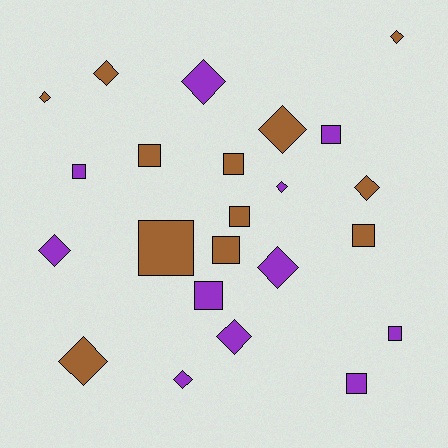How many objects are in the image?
There are 23 objects.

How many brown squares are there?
There are 6 brown squares.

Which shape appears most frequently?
Diamond, with 12 objects.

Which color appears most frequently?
Brown, with 12 objects.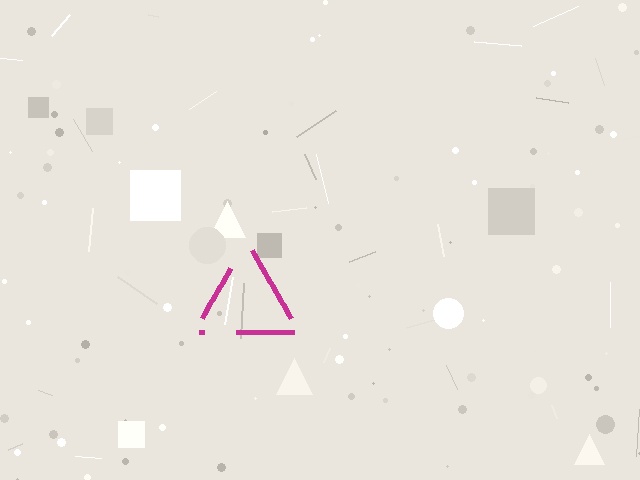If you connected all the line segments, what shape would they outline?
They would outline a triangle.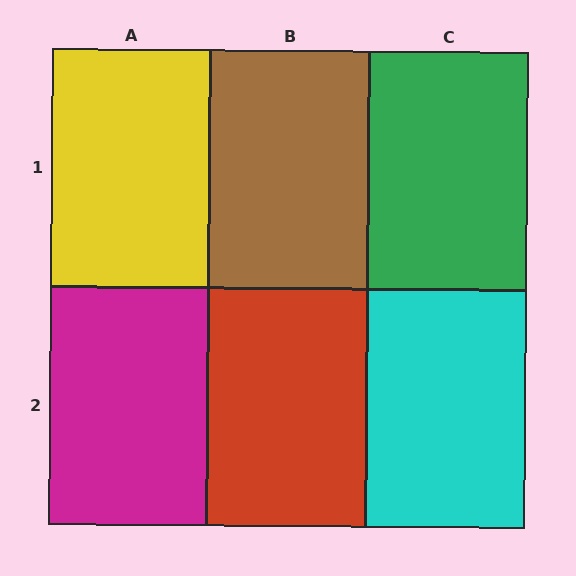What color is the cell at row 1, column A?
Yellow.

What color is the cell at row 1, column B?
Brown.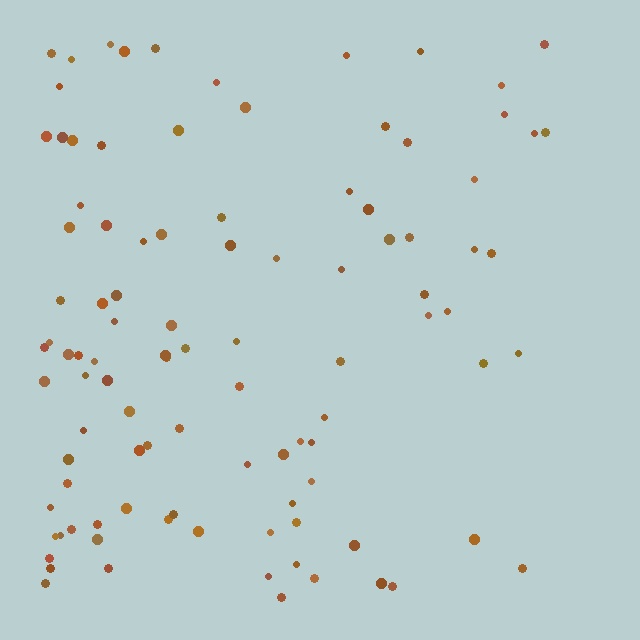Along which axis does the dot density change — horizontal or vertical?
Horizontal.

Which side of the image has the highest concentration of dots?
The left.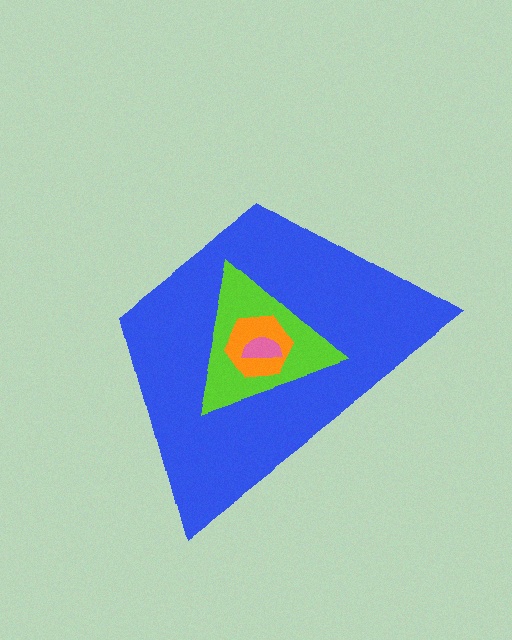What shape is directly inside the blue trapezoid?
The lime triangle.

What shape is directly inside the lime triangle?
The orange hexagon.